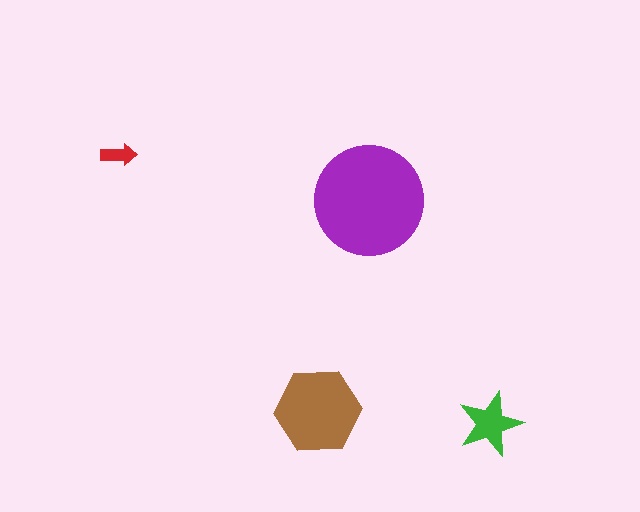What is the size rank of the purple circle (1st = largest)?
1st.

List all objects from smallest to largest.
The red arrow, the green star, the brown hexagon, the purple circle.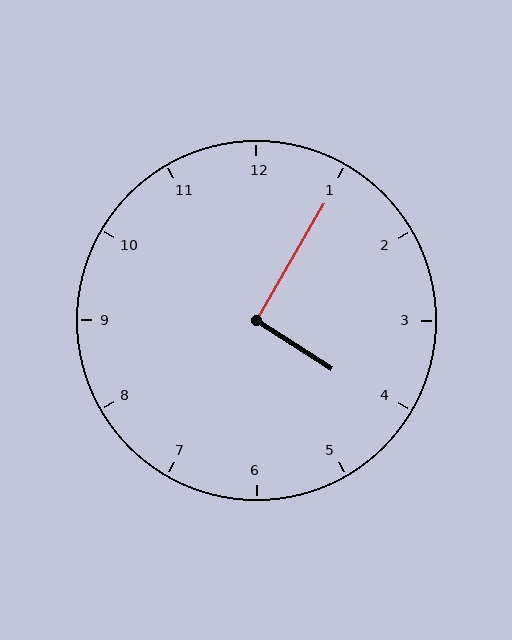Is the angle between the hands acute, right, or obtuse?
It is right.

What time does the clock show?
4:05.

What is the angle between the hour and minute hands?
Approximately 92 degrees.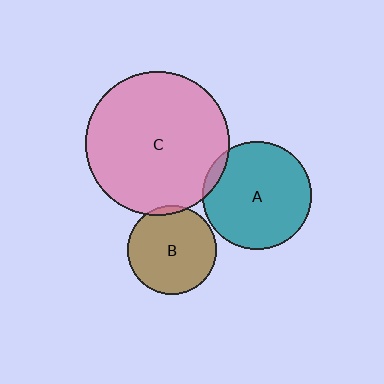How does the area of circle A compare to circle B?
Approximately 1.5 times.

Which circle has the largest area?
Circle C (pink).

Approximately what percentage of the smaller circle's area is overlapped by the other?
Approximately 5%.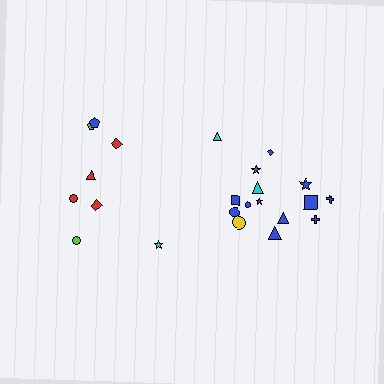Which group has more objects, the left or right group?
The right group.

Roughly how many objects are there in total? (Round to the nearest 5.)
Roughly 25 objects in total.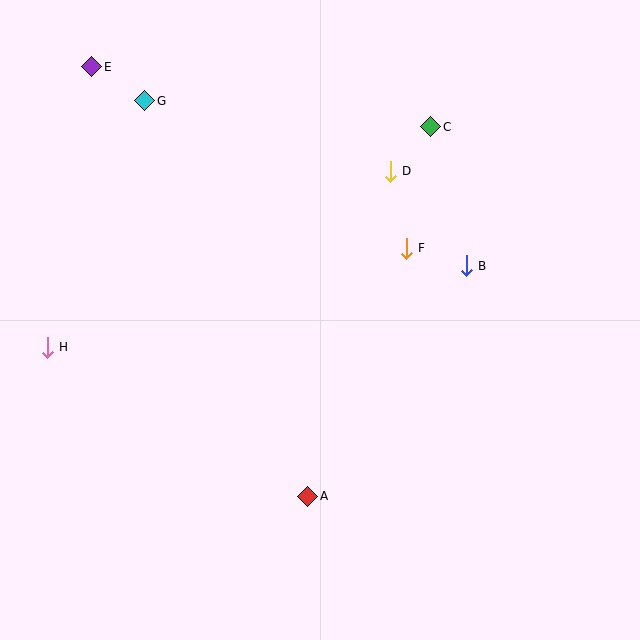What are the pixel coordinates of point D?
Point D is at (390, 171).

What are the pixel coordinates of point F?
Point F is at (406, 248).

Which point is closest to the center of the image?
Point F at (406, 248) is closest to the center.